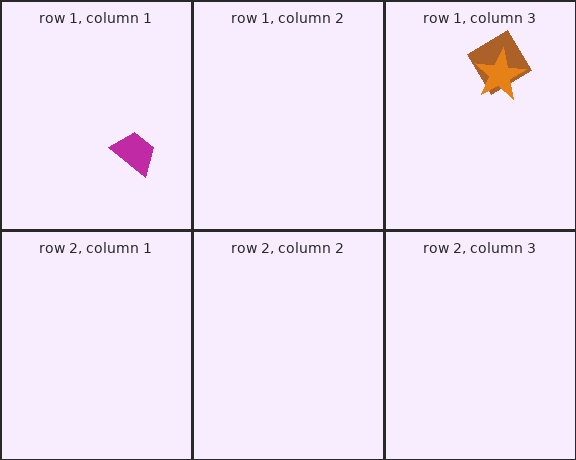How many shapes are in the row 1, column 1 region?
1.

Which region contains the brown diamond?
The row 1, column 3 region.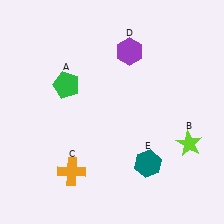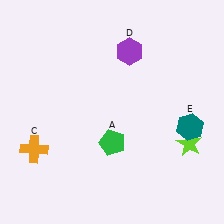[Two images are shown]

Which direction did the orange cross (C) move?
The orange cross (C) moved left.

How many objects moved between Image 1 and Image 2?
3 objects moved between the two images.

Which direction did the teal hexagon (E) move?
The teal hexagon (E) moved right.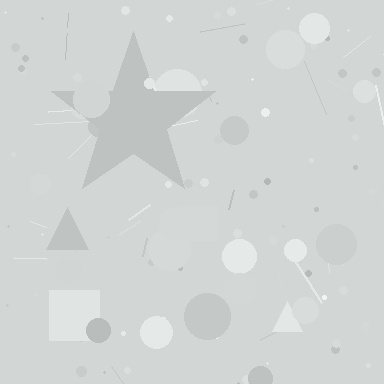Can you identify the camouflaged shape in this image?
The camouflaged shape is a star.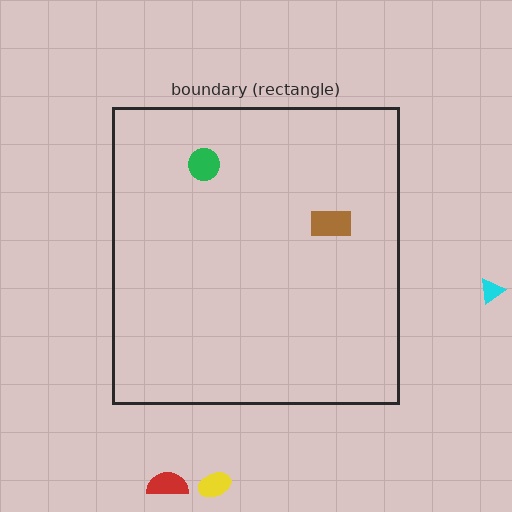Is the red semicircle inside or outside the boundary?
Outside.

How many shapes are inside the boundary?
2 inside, 3 outside.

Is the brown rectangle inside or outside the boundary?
Inside.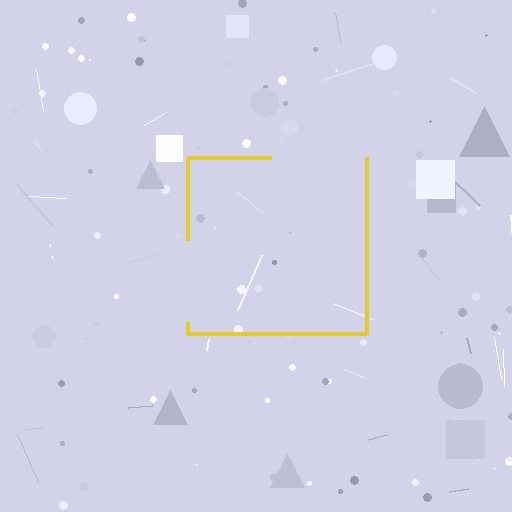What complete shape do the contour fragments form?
The contour fragments form a square.